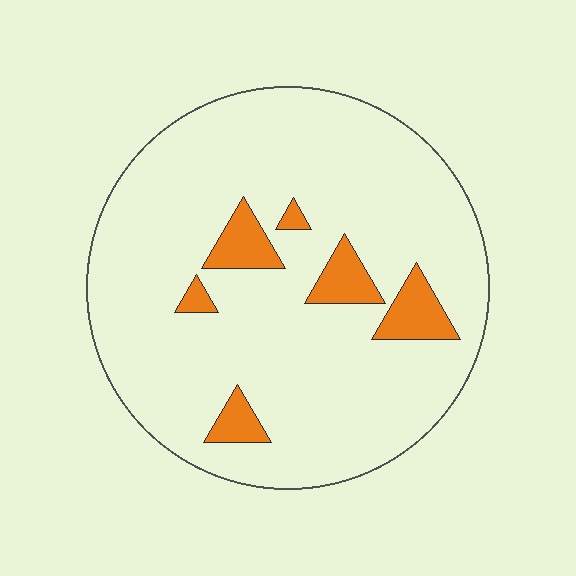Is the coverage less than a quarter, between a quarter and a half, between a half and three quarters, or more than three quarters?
Less than a quarter.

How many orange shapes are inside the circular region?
6.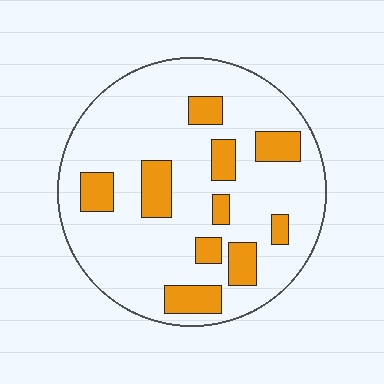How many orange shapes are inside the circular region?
10.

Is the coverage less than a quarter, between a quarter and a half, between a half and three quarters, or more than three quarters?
Less than a quarter.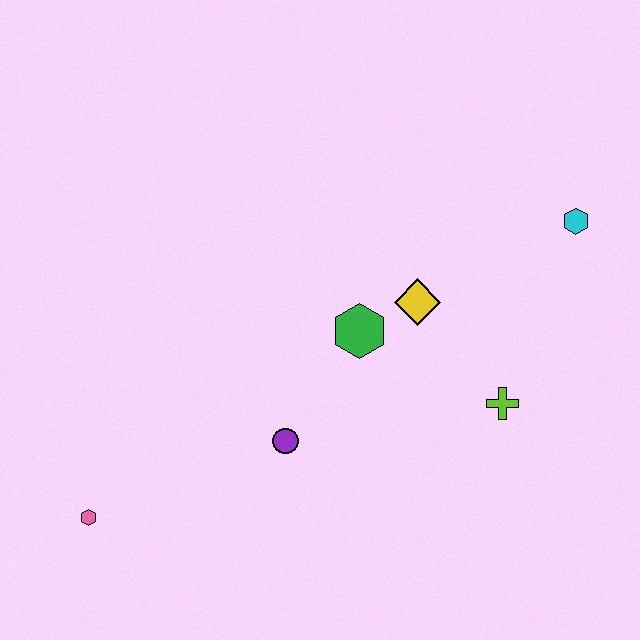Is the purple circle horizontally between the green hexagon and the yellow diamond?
No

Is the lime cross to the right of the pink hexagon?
Yes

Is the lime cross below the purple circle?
No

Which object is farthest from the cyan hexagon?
The pink hexagon is farthest from the cyan hexagon.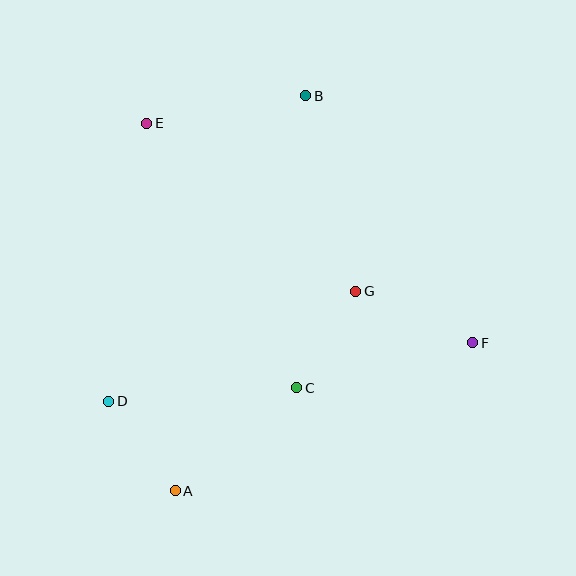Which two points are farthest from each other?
Points A and B are farthest from each other.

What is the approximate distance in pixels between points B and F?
The distance between B and F is approximately 298 pixels.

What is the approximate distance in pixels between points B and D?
The distance between B and D is approximately 363 pixels.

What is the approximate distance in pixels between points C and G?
The distance between C and G is approximately 113 pixels.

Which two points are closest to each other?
Points A and D are closest to each other.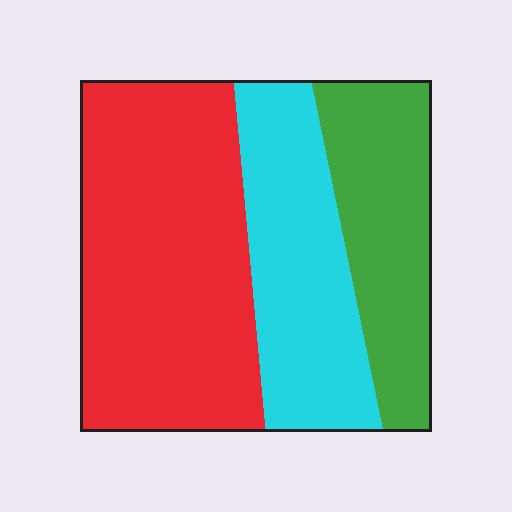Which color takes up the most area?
Red, at roughly 50%.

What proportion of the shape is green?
Green takes up about one quarter (1/4) of the shape.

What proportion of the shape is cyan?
Cyan covers about 30% of the shape.